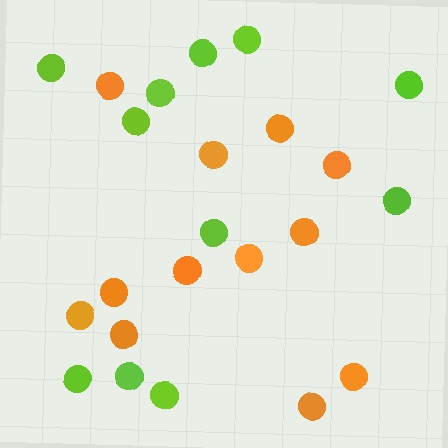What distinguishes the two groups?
There are 2 groups: one group of orange circles (12) and one group of lime circles (11).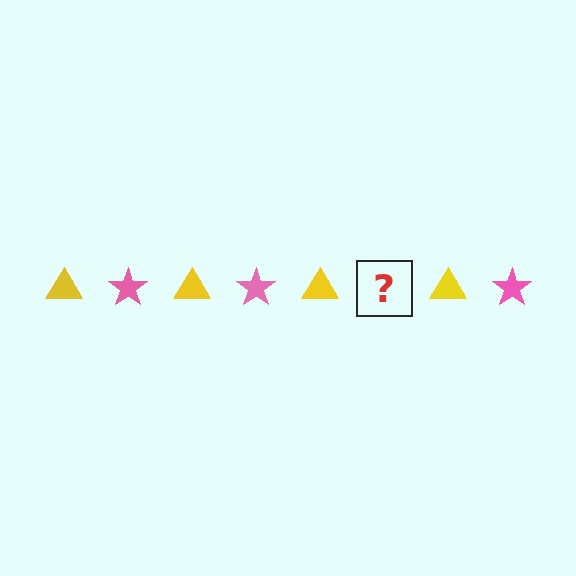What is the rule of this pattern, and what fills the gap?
The rule is that the pattern alternates between yellow triangle and pink star. The gap should be filled with a pink star.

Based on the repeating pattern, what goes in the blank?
The blank should be a pink star.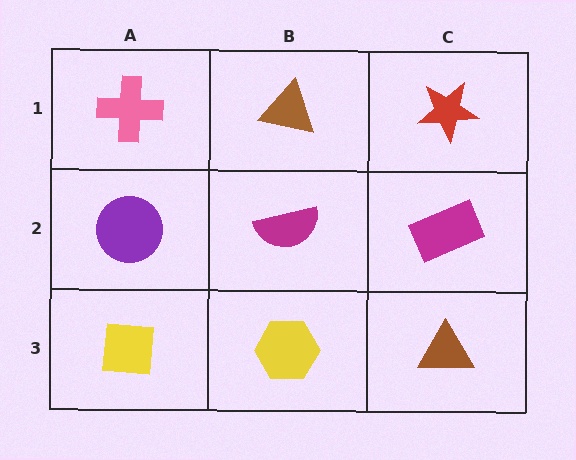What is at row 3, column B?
A yellow hexagon.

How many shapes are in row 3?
3 shapes.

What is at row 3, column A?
A yellow square.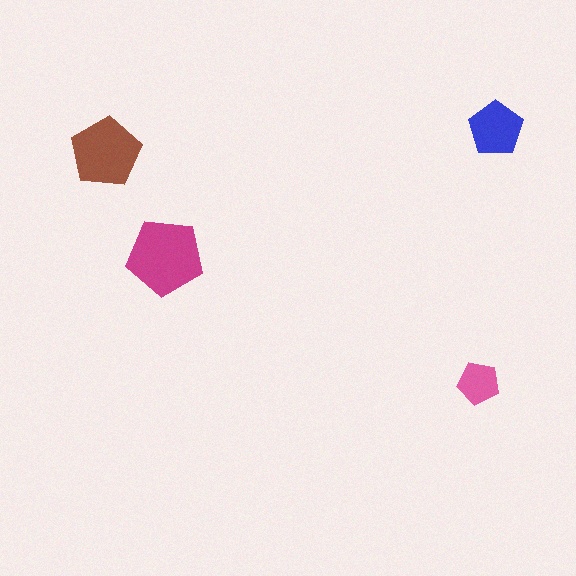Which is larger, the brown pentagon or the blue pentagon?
The brown one.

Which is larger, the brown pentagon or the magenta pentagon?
The magenta one.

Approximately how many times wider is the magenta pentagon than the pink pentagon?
About 2 times wider.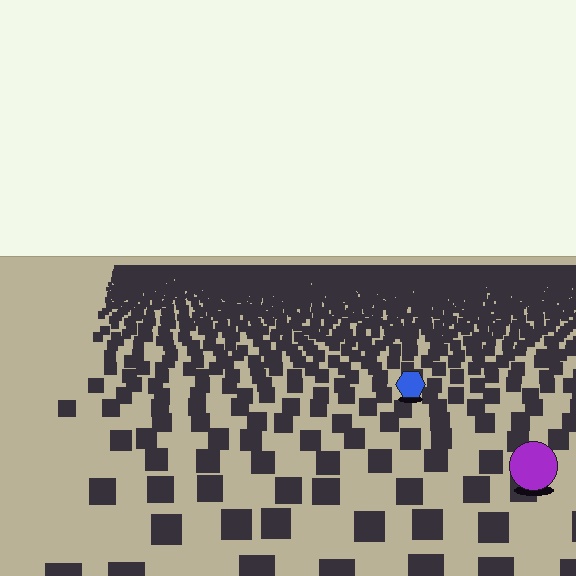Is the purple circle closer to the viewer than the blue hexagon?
Yes. The purple circle is closer — you can tell from the texture gradient: the ground texture is coarser near it.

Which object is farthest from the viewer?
The blue hexagon is farthest from the viewer. It appears smaller and the ground texture around it is denser.